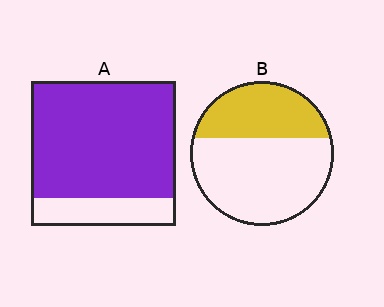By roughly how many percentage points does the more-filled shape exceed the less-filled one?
By roughly 45 percentage points (A over B).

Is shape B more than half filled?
No.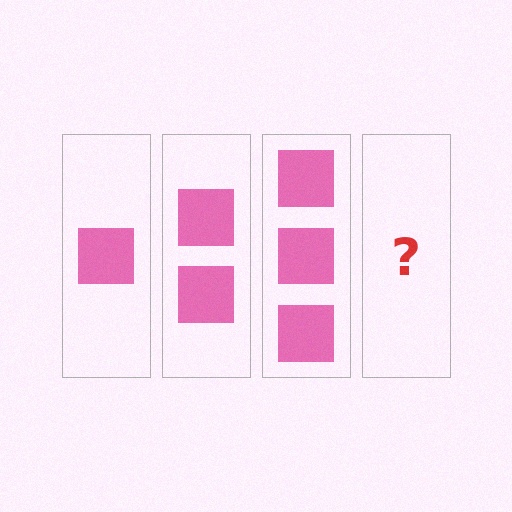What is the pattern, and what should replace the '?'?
The pattern is that each step adds one more square. The '?' should be 4 squares.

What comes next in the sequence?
The next element should be 4 squares.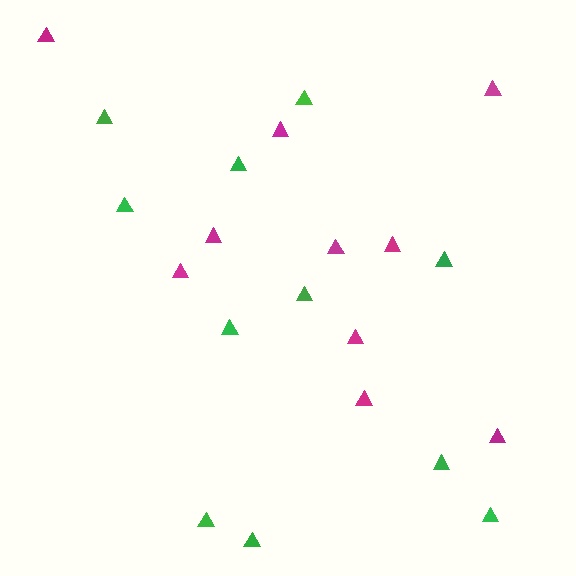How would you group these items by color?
There are 2 groups: one group of magenta triangles (10) and one group of green triangles (11).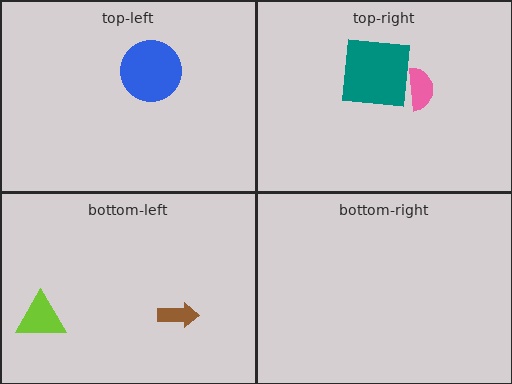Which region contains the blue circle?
The top-left region.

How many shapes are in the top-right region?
2.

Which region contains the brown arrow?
The bottom-left region.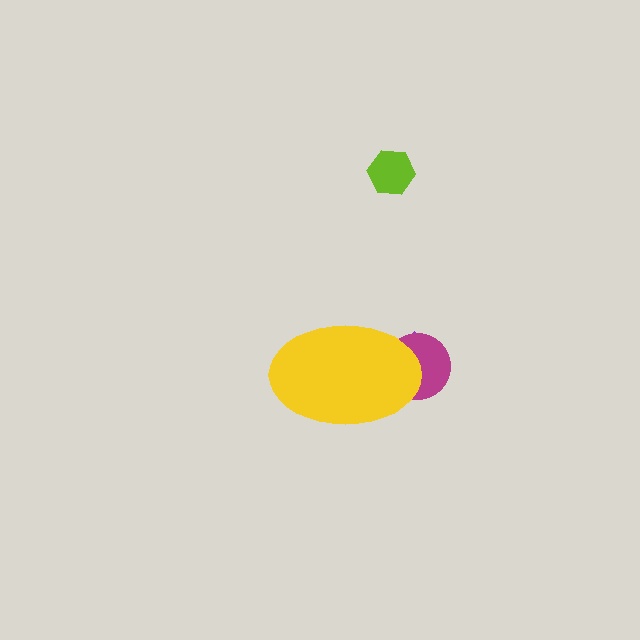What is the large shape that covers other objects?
A yellow ellipse.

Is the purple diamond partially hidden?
Yes, the purple diamond is partially hidden behind the yellow ellipse.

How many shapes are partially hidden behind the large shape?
2 shapes are partially hidden.